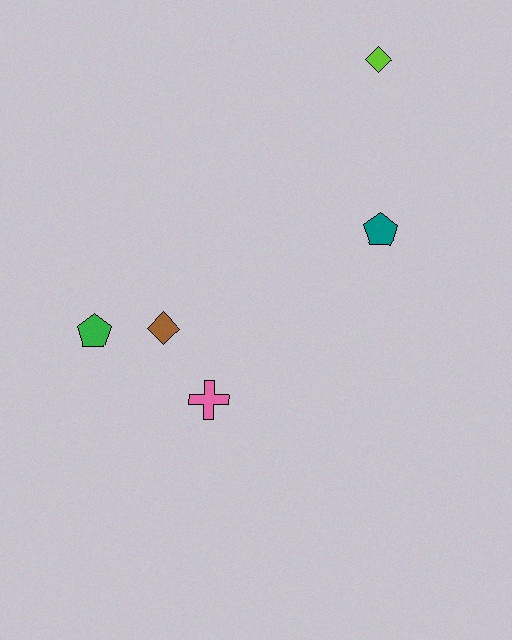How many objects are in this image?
There are 5 objects.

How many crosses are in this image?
There is 1 cross.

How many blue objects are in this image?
There are no blue objects.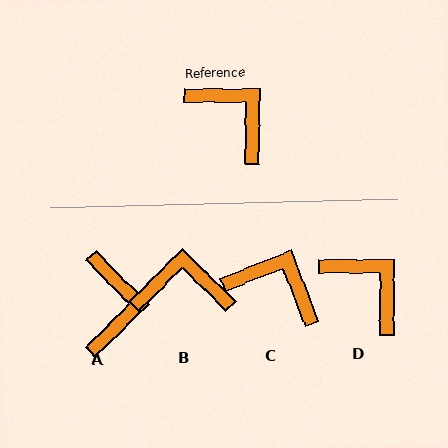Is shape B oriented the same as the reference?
No, it is off by about 45 degrees.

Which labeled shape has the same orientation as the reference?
D.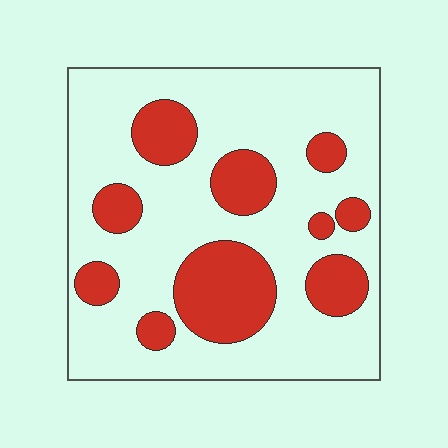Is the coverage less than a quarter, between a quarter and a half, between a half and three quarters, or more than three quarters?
Between a quarter and a half.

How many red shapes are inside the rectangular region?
10.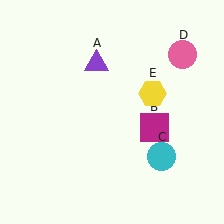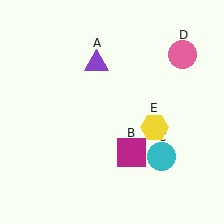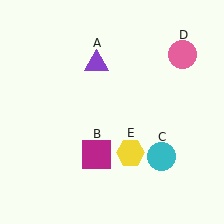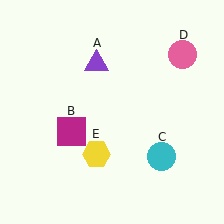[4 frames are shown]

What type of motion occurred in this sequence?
The magenta square (object B), yellow hexagon (object E) rotated clockwise around the center of the scene.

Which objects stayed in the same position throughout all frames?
Purple triangle (object A) and cyan circle (object C) and pink circle (object D) remained stationary.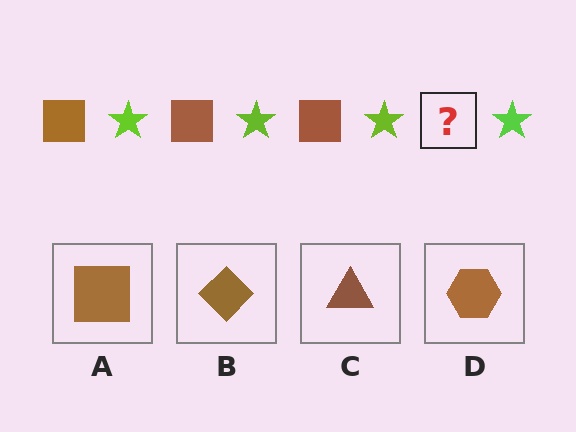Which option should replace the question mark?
Option A.